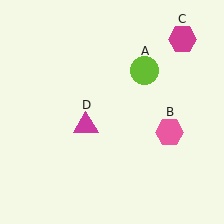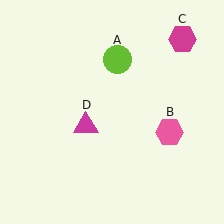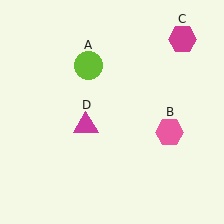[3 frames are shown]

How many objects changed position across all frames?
1 object changed position: lime circle (object A).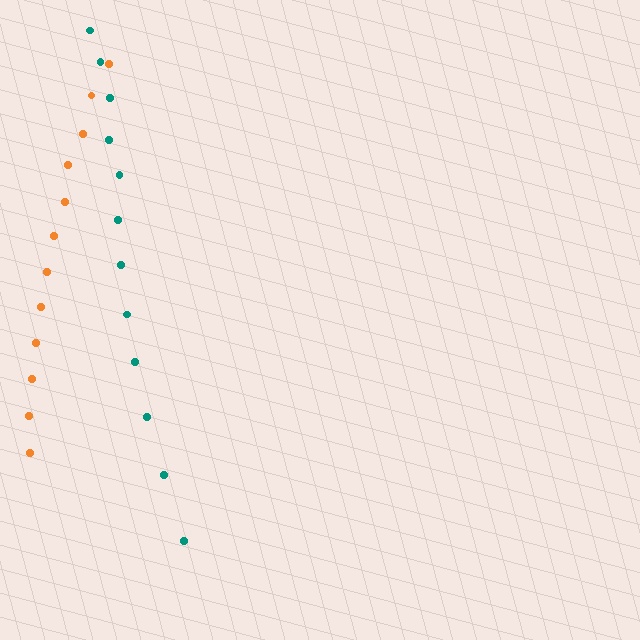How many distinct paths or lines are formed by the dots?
There are 2 distinct paths.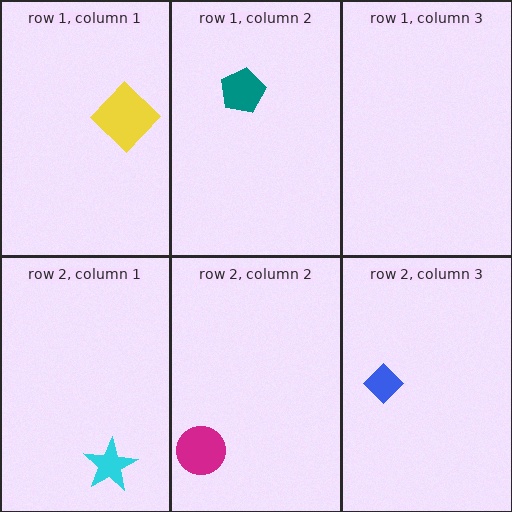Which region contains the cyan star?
The row 2, column 1 region.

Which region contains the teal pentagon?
The row 1, column 2 region.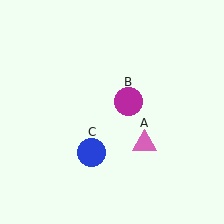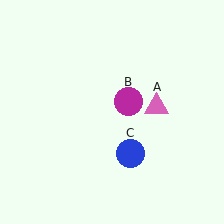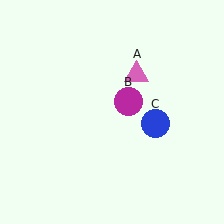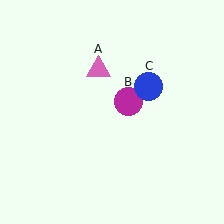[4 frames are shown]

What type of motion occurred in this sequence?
The pink triangle (object A), blue circle (object C) rotated counterclockwise around the center of the scene.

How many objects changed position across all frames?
2 objects changed position: pink triangle (object A), blue circle (object C).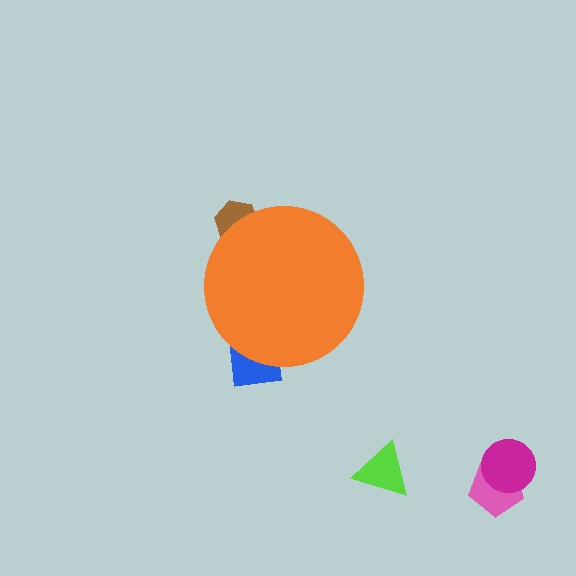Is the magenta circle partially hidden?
No, the magenta circle is fully visible.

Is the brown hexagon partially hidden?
Yes, the brown hexagon is partially hidden behind the orange circle.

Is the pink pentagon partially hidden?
No, the pink pentagon is fully visible.